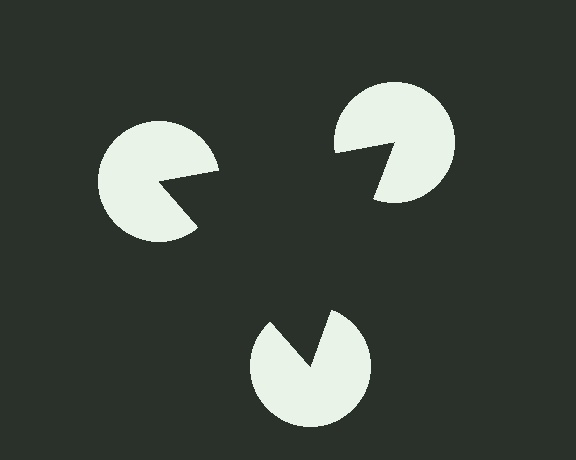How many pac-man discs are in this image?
There are 3 — one at each vertex of the illusory triangle.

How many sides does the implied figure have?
3 sides.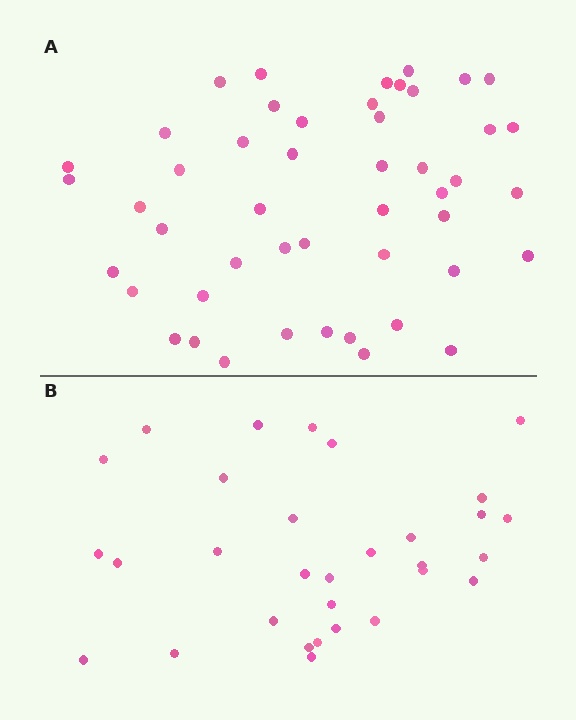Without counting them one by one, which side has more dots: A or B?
Region A (the top region) has more dots.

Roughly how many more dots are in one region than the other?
Region A has approximately 15 more dots than region B.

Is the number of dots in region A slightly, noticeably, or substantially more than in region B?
Region A has substantially more. The ratio is roughly 1.5 to 1.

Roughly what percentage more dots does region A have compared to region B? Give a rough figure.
About 55% more.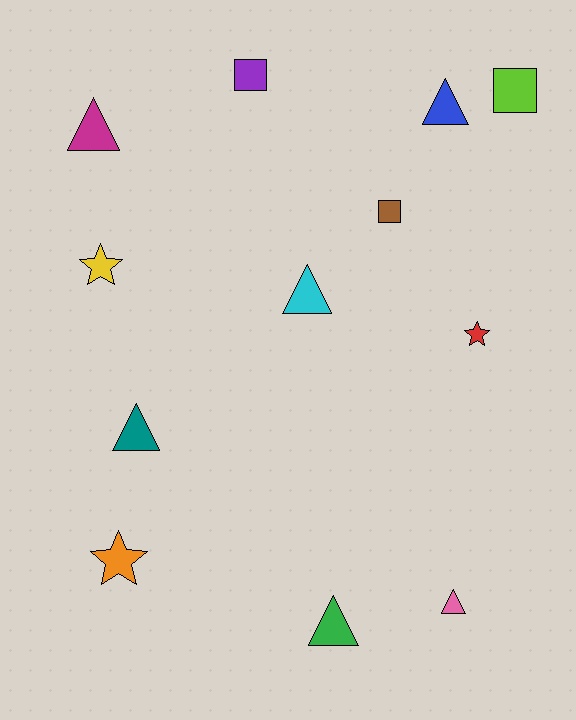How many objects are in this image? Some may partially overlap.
There are 12 objects.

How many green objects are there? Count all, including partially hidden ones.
There is 1 green object.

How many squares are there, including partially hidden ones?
There are 3 squares.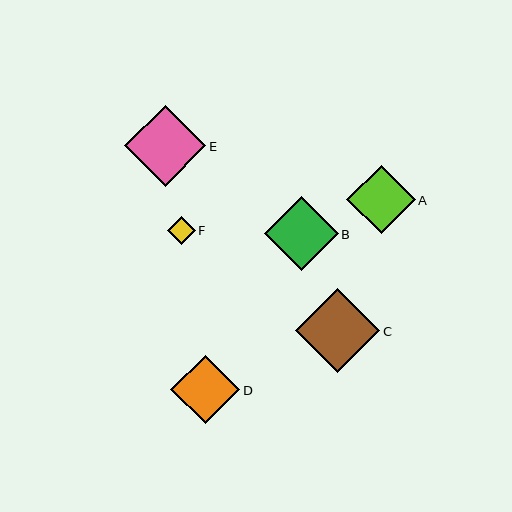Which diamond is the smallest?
Diamond F is the smallest with a size of approximately 28 pixels.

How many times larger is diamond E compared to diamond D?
Diamond E is approximately 1.2 times the size of diamond D.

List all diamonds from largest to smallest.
From largest to smallest: C, E, B, D, A, F.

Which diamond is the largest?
Diamond C is the largest with a size of approximately 84 pixels.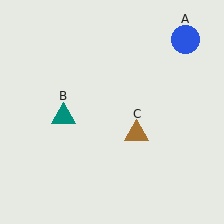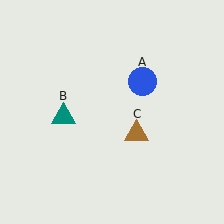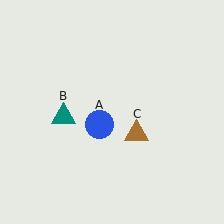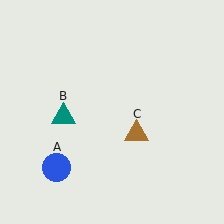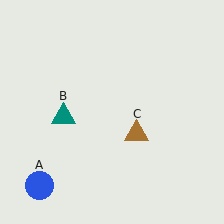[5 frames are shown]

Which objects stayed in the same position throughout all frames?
Teal triangle (object B) and brown triangle (object C) remained stationary.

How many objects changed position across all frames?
1 object changed position: blue circle (object A).